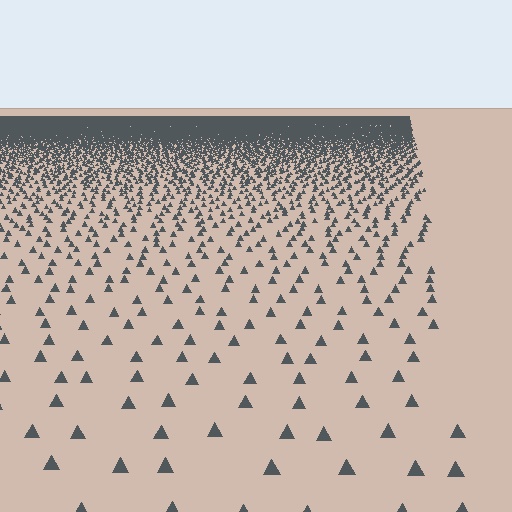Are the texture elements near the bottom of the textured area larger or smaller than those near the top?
Larger. Near the bottom, elements are closer to the viewer and appear at a bigger on-screen size.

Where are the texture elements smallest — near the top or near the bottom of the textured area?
Near the top.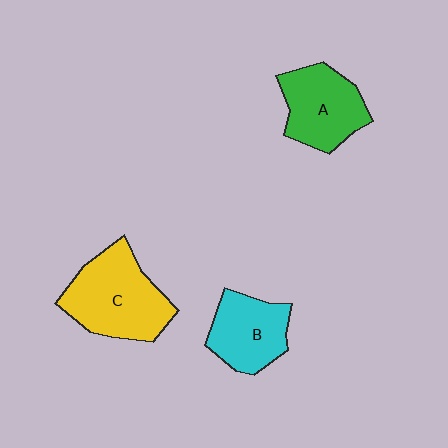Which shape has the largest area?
Shape C (yellow).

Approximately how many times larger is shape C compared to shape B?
Approximately 1.4 times.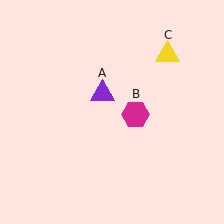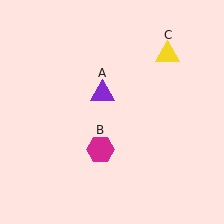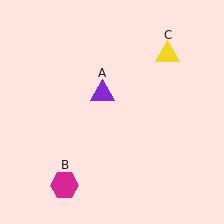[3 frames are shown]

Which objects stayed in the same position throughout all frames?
Purple triangle (object A) and yellow triangle (object C) remained stationary.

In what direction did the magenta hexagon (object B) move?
The magenta hexagon (object B) moved down and to the left.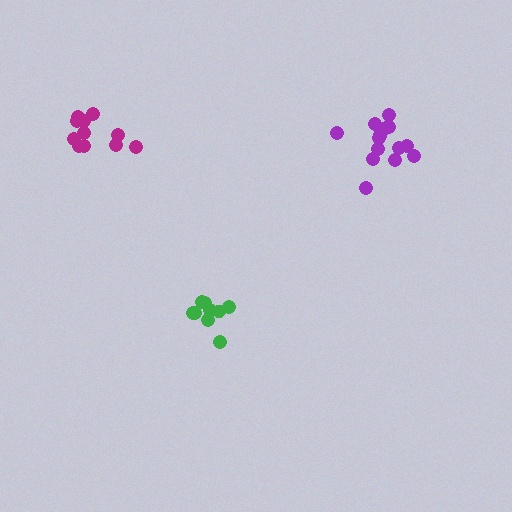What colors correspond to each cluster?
The clusters are colored: magenta, purple, green.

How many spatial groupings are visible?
There are 3 spatial groupings.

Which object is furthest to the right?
The purple cluster is rightmost.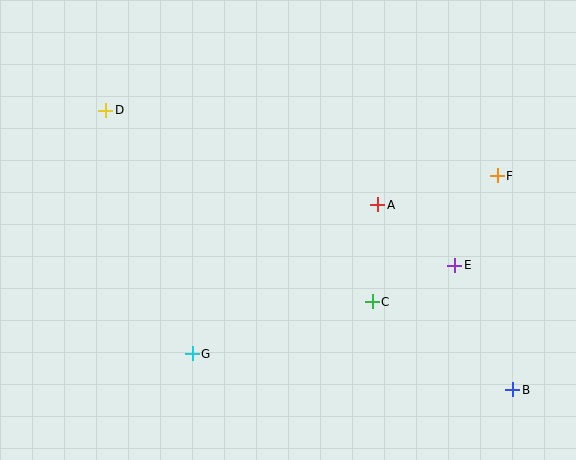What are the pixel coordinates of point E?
Point E is at (455, 265).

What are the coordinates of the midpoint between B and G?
The midpoint between B and G is at (352, 372).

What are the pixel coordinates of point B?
Point B is at (513, 390).